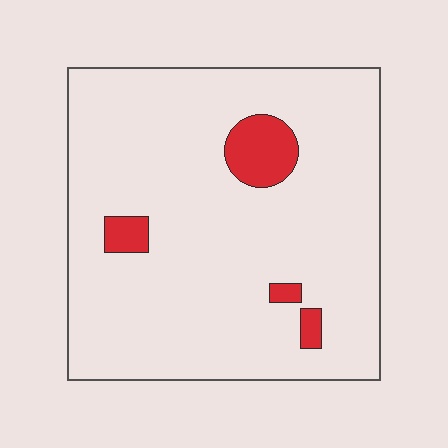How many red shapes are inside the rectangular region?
4.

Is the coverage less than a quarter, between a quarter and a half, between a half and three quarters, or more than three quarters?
Less than a quarter.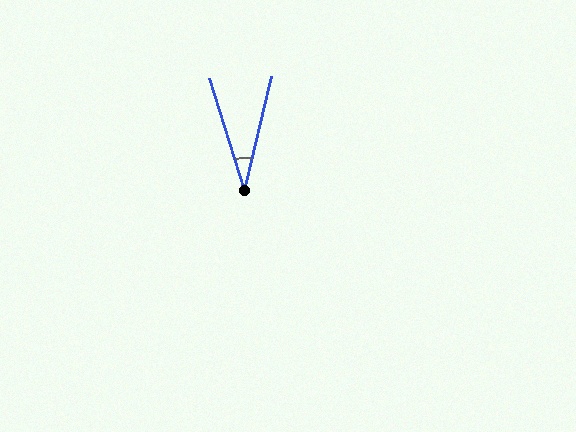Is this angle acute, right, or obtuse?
It is acute.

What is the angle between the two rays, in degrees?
Approximately 31 degrees.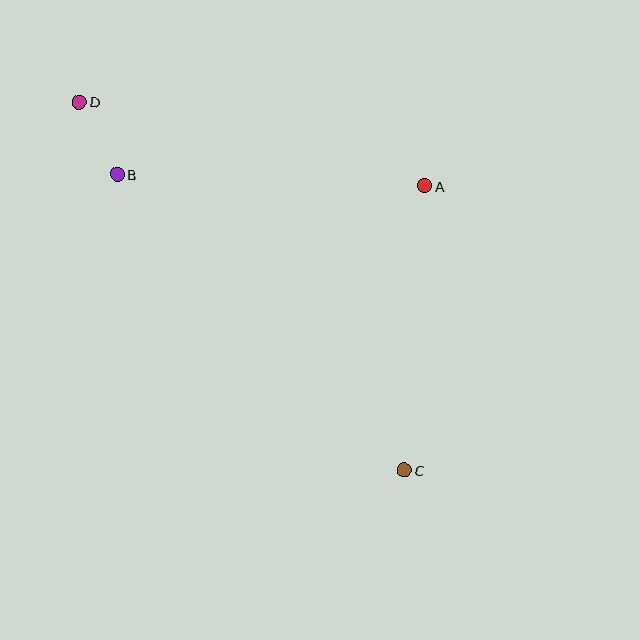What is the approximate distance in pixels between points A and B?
The distance between A and B is approximately 307 pixels.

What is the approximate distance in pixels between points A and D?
The distance between A and D is approximately 355 pixels.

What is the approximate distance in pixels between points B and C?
The distance between B and C is approximately 412 pixels.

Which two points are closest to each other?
Points B and D are closest to each other.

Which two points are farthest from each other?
Points C and D are farthest from each other.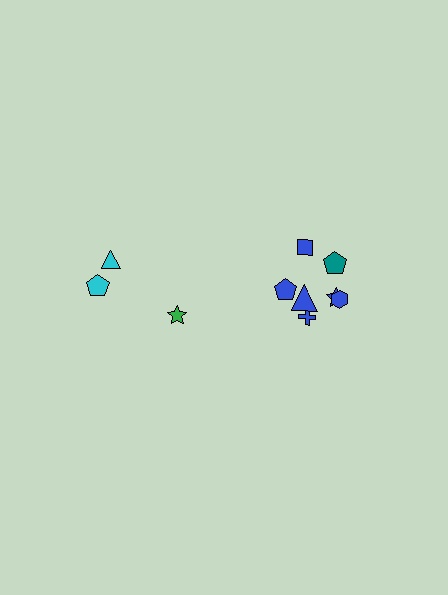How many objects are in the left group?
There are 3 objects.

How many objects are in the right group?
There are 7 objects.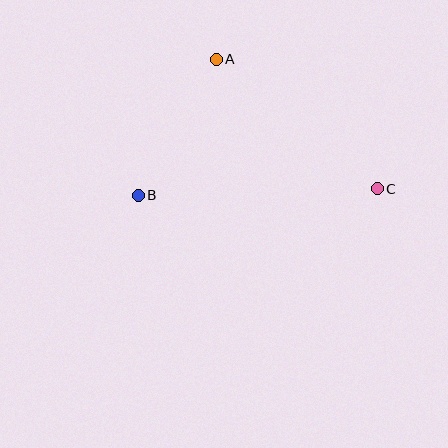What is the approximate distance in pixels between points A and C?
The distance between A and C is approximately 207 pixels.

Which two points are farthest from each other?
Points B and C are farthest from each other.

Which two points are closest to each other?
Points A and B are closest to each other.